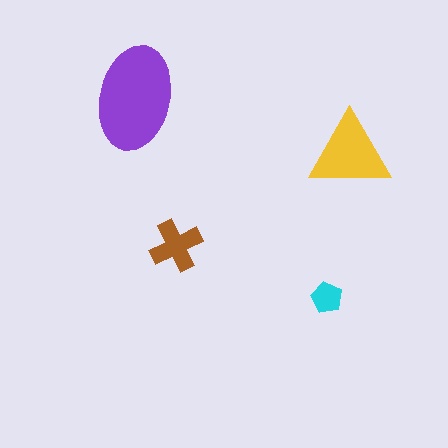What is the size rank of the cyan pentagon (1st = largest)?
4th.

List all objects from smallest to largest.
The cyan pentagon, the brown cross, the yellow triangle, the purple ellipse.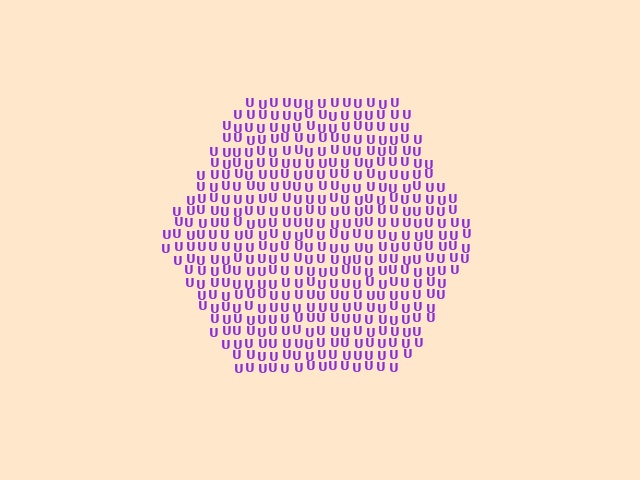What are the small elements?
The small elements are letter U's.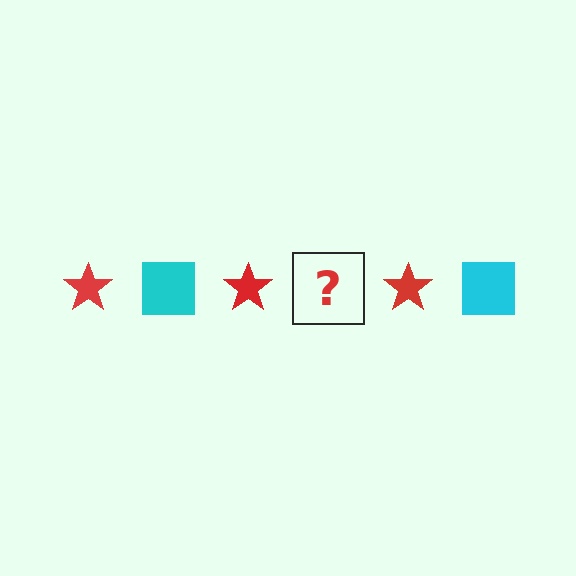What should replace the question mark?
The question mark should be replaced with a cyan square.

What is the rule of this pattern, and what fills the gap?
The rule is that the pattern alternates between red star and cyan square. The gap should be filled with a cyan square.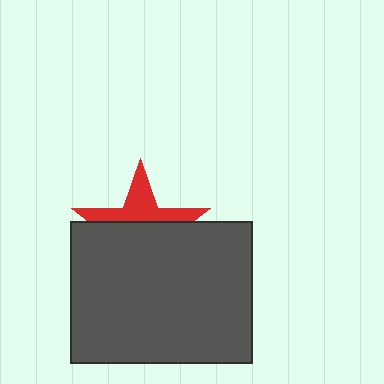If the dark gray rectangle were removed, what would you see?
You would see the complete red star.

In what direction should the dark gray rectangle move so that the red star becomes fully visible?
The dark gray rectangle should move down. That is the shortest direction to clear the overlap and leave the red star fully visible.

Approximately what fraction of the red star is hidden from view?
Roughly 60% of the red star is hidden behind the dark gray rectangle.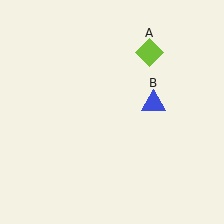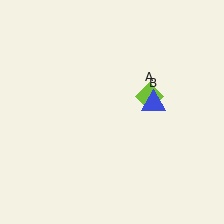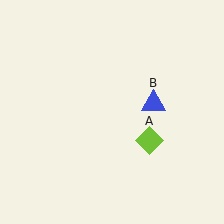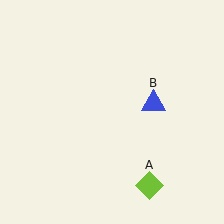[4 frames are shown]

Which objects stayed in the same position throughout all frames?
Blue triangle (object B) remained stationary.